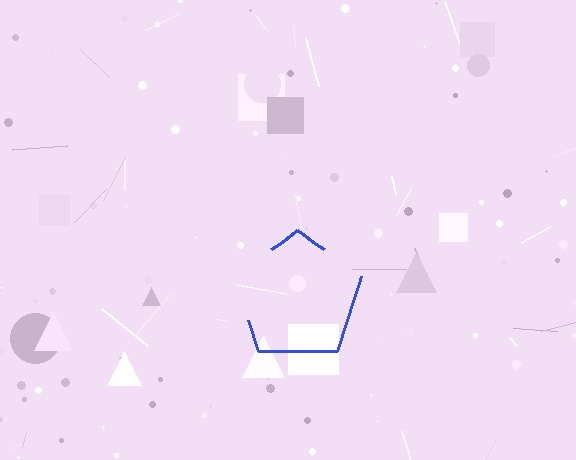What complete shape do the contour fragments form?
The contour fragments form a pentagon.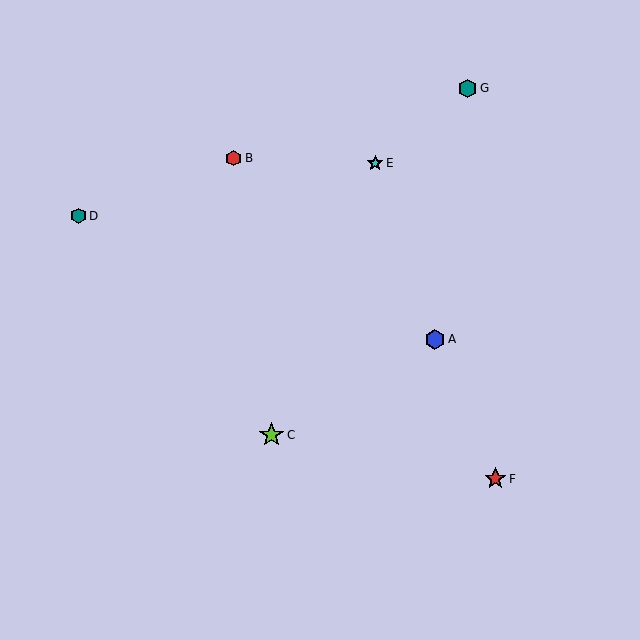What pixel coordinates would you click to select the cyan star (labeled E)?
Click at (375, 163) to select the cyan star E.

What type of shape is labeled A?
Shape A is a blue hexagon.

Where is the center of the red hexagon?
The center of the red hexagon is at (234, 158).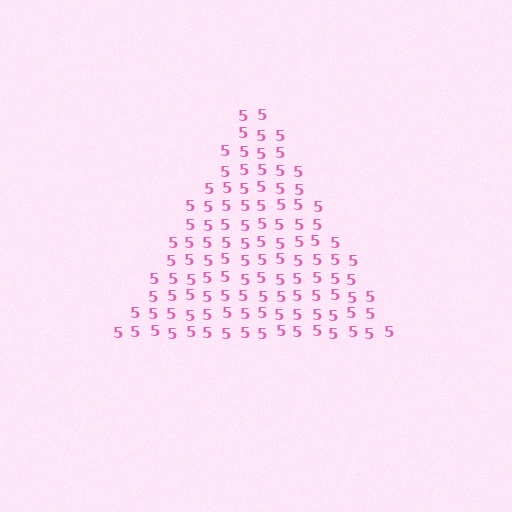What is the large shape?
The large shape is a triangle.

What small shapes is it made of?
It is made of small digit 5's.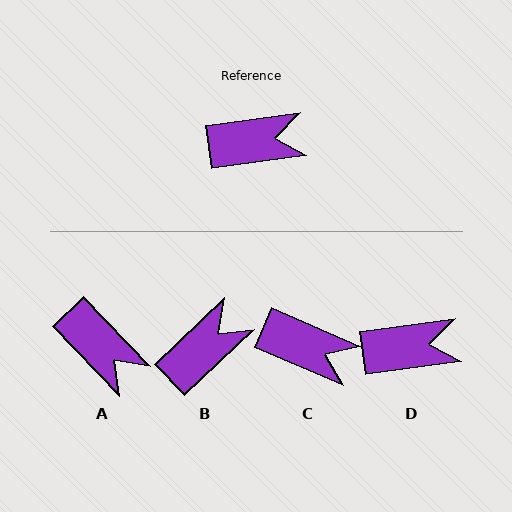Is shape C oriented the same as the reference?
No, it is off by about 31 degrees.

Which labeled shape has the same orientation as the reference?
D.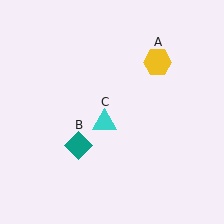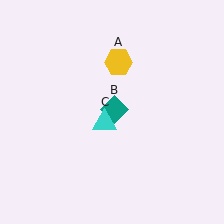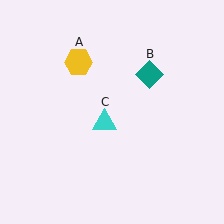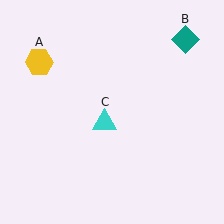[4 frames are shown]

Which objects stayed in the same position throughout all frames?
Cyan triangle (object C) remained stationary.